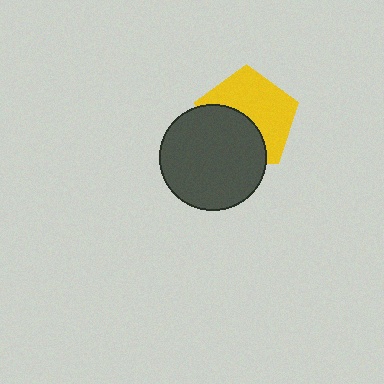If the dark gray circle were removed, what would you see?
You would see the complete yellow pentagon.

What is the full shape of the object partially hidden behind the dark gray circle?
The partially hidden object is a yellow pentagon.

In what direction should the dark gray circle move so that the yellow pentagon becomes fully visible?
The dark gray circle should move toward the lower-left. That is the shortest direction to clear the overlap and leave the yellow pentagon fully visible.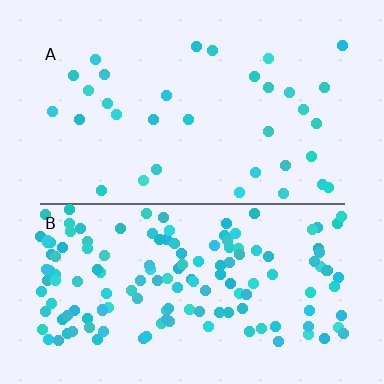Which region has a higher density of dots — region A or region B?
B (the bottom).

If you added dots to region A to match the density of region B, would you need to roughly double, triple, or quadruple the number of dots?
Approximately quadruple.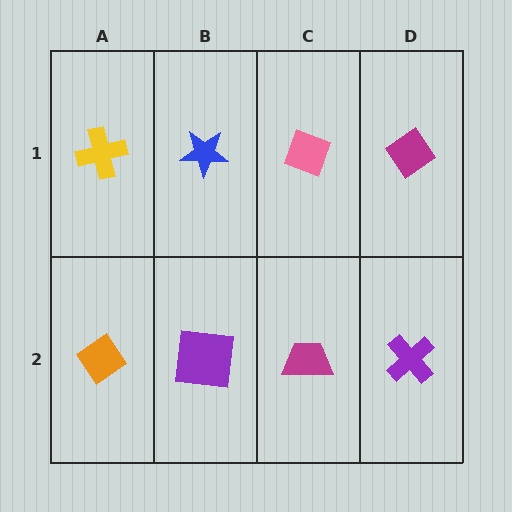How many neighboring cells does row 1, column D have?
2.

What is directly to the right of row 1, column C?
A magenta diamond.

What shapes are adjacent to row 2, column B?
A blue star (row 1, column B), an orange diamond (row 2, column A), a magenta trapezoid (row 2, column C).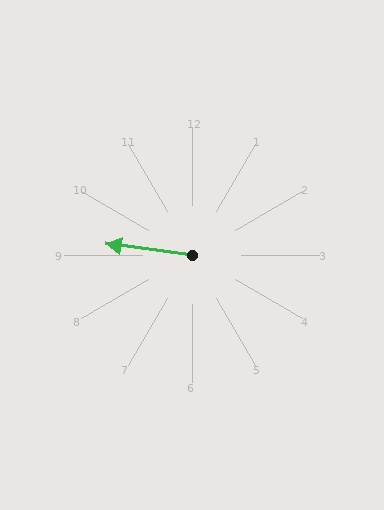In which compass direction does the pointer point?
West.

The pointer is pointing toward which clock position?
Roughly 9 o'clock.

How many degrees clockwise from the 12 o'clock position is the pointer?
Approximately 277 degrees.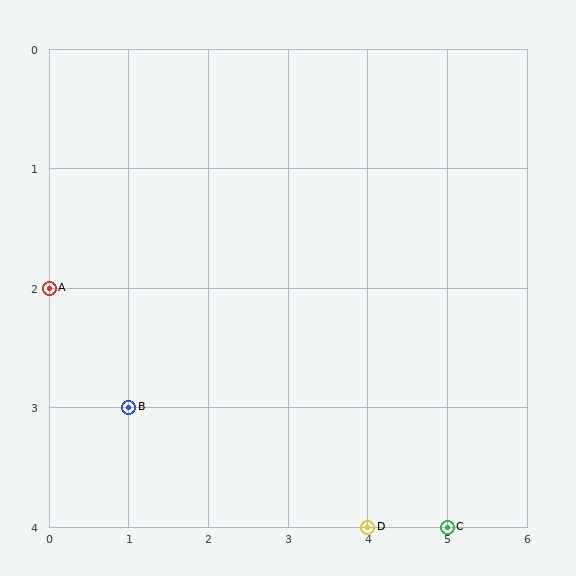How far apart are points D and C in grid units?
Points D and C are 1 column apart.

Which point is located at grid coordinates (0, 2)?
Point A is at (0, 2).